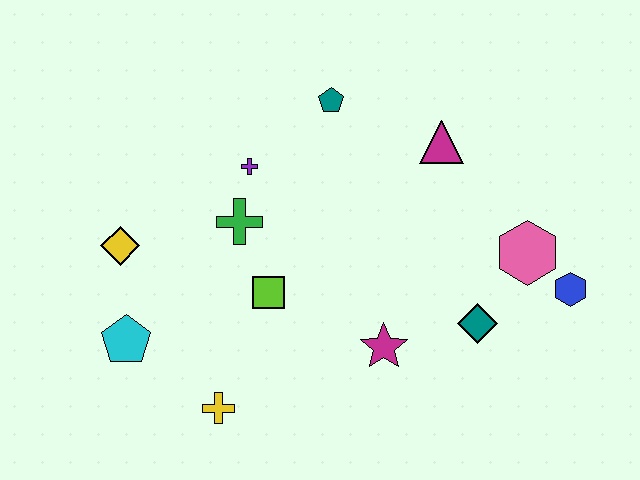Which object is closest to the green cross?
The purple cross is closest to the green cross.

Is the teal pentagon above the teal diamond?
Yes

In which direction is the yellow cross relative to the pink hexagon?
The yellow cross is to the left of the pink hexagon.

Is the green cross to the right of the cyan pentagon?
Yes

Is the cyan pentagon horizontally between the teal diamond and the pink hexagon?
No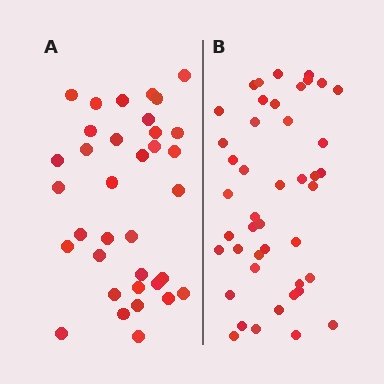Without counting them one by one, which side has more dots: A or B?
Region B (the right region) has more dots.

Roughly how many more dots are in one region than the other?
Region B has roughly 8 or so more dots than region A.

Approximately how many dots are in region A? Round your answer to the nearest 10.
About 40 dots. (The exact count is 35, which rounds to 40.)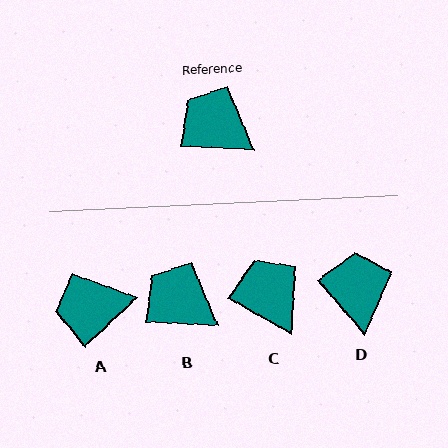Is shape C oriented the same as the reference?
No, it is off by about 27 degrees.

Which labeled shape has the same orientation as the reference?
B.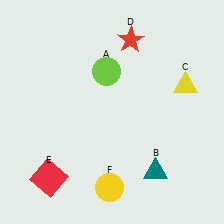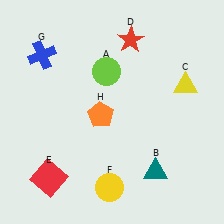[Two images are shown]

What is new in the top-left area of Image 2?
A blue cross (G) was added in the top-left area of Image 2.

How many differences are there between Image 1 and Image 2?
There are 2 differences between the two images.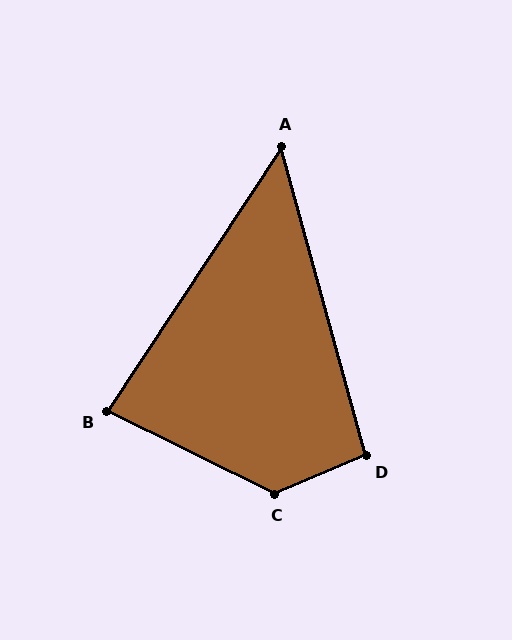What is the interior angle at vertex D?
Approximately 97 degrees (obtuse).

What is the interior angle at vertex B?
Approximately 83 degrees (acute).